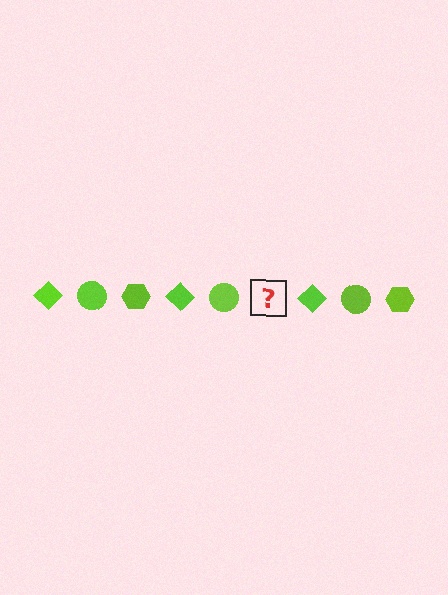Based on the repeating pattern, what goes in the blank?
The blank should be a lime hexagon.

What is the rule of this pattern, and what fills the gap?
The rule is that the pattern cycles through diamond, circle, hexagon shapes in lime. The gap should be filled with a lime hexagon.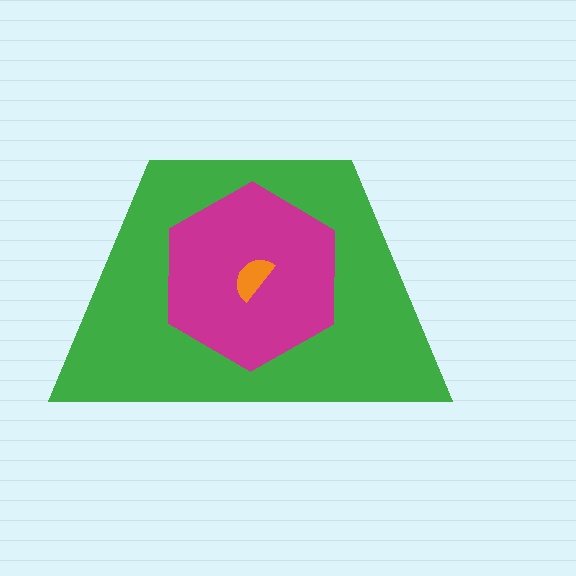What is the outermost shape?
The green trapezoid.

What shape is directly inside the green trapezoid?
The magenta hexagon.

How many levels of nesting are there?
3.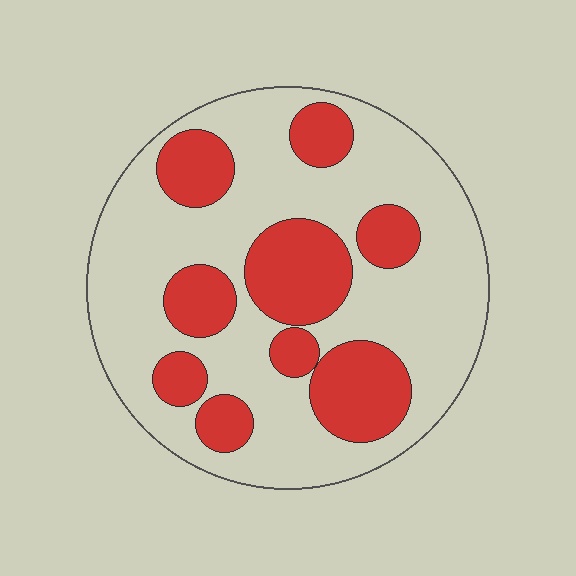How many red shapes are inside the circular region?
9.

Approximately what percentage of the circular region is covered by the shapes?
Approximately 30%.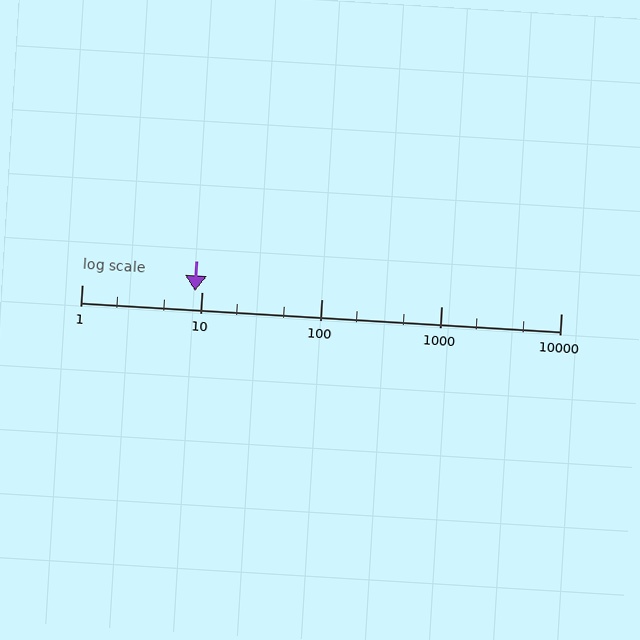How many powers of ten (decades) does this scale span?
The scale spans 4 decades, from 1 to 10000.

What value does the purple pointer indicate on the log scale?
The pointer indicates approximately 8.8.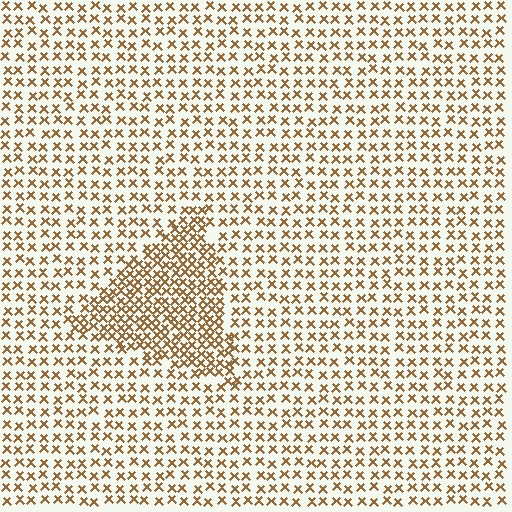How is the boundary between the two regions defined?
The boundary is defined by a change in element density (approximately 2.0x ratio). All elements are the same color, size, and shape.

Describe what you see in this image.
The image contains small brown elements arranged at two different densities. A triangle-shaped region is visible where the elements are more densely packed than the surrounding area.